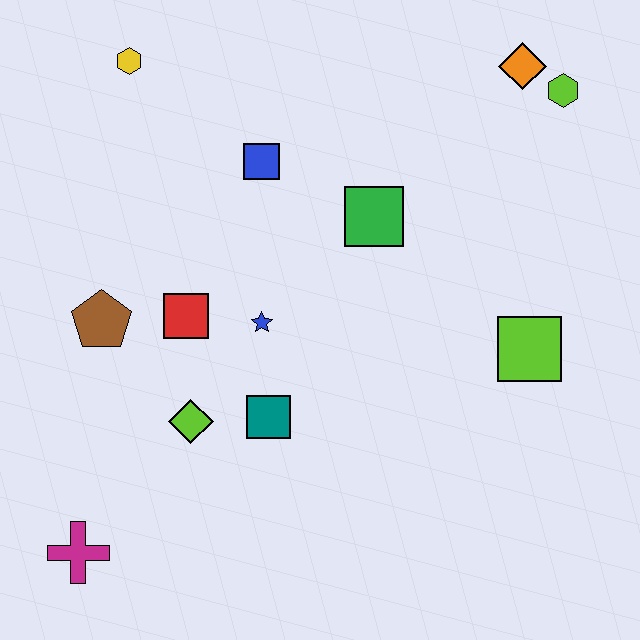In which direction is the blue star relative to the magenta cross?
The blue star is above the magenta cross.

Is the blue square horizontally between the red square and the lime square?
Yes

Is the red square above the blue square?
No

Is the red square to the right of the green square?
No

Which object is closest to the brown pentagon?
The red square is closest to the brown pentagon.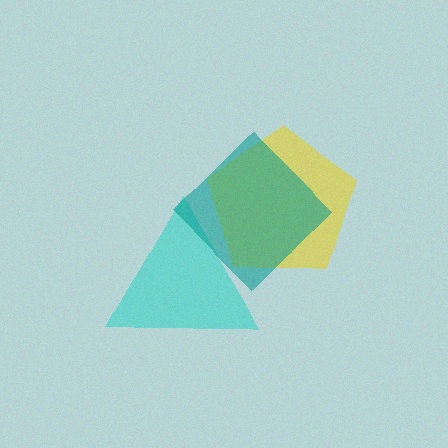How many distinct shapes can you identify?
There are 3 distinct shapes: a cyan triangle, a yellow pentagon, a teal diamond.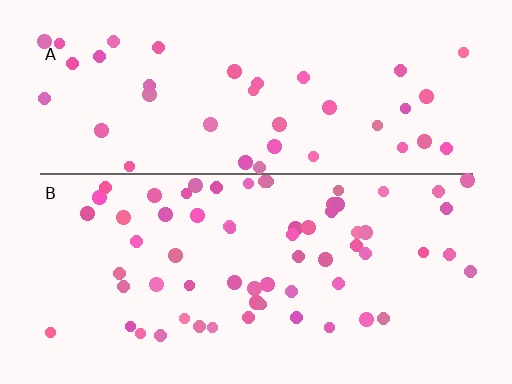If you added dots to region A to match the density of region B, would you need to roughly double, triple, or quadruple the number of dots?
Approximately double.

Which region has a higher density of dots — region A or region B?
B (the bottom).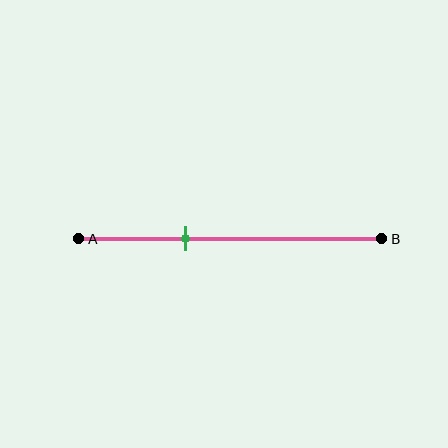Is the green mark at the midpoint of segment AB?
No, the mark is at about 35% from A, not at the 50% midpoint.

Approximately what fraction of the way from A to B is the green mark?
The green mark is approximately 35% of the way from A to B.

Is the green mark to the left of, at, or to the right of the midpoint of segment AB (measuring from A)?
The green mark is to the left of the midpoint of segment AB.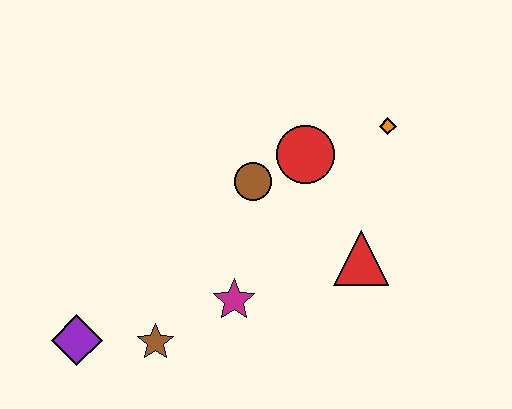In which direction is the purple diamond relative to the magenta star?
The purple diamond is to the left of the magenta star.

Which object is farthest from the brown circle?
The purple diamond is farthest from the brown circle.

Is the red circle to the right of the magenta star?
Yes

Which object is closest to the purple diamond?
The brown star is closest to the purple diamond.